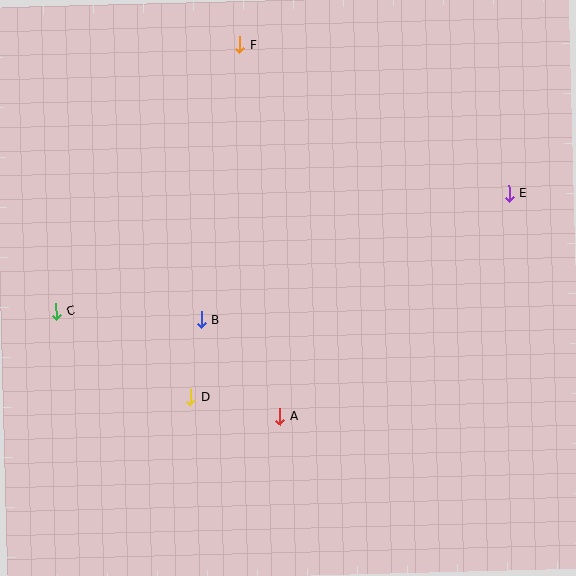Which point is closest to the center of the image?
Point B at (201, 320) is closest to the center.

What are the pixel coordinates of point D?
Point D is at (191, 397).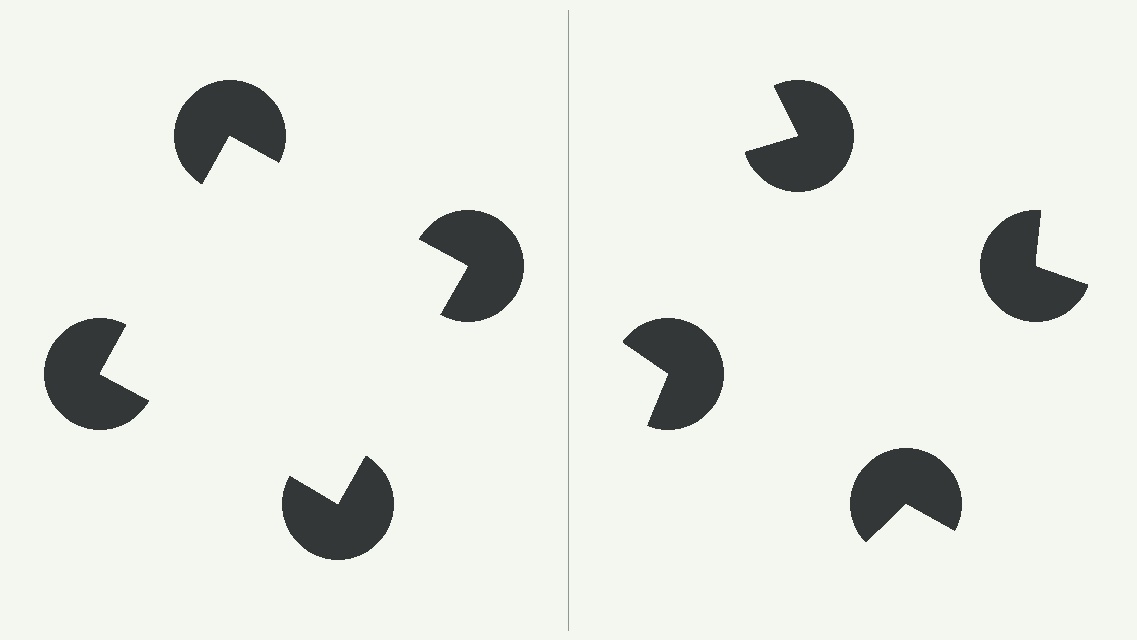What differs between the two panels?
The pac-man discs are positioned identically on both sides; only the wedge orientations differ. On the left they align to a square; on the right they are misaligned.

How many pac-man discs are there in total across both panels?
8 — 4 on each side.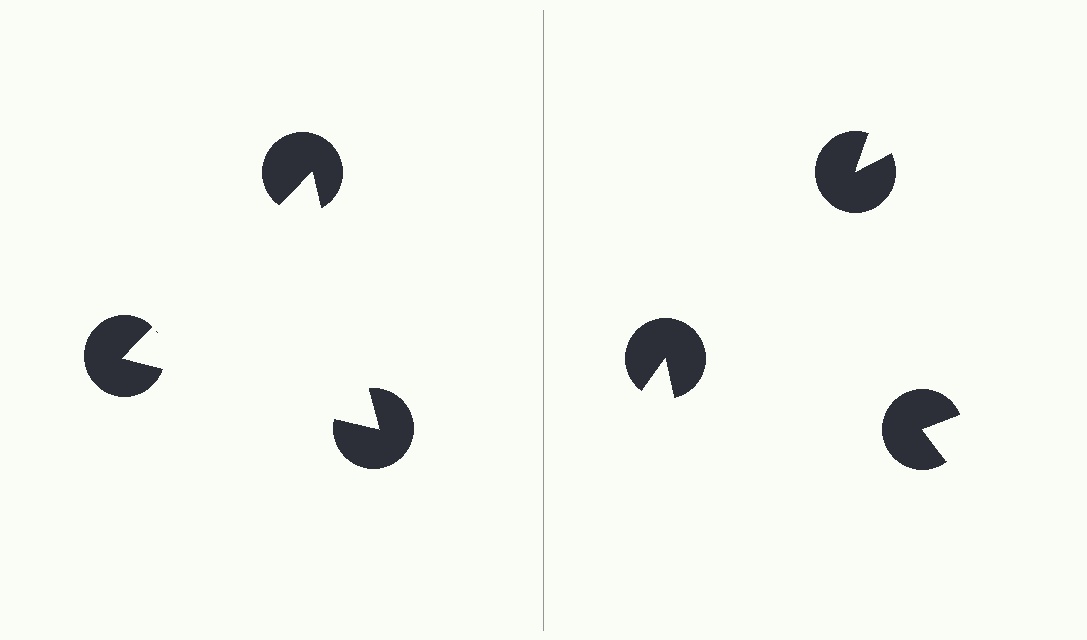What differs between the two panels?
The pac-man discs are positioned identically on both sides; only the wedge orientations differ. On the left they align to a triangle; on the right they are misaligned.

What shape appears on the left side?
An illusory triangle.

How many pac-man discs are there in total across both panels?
6 — 3 on each side.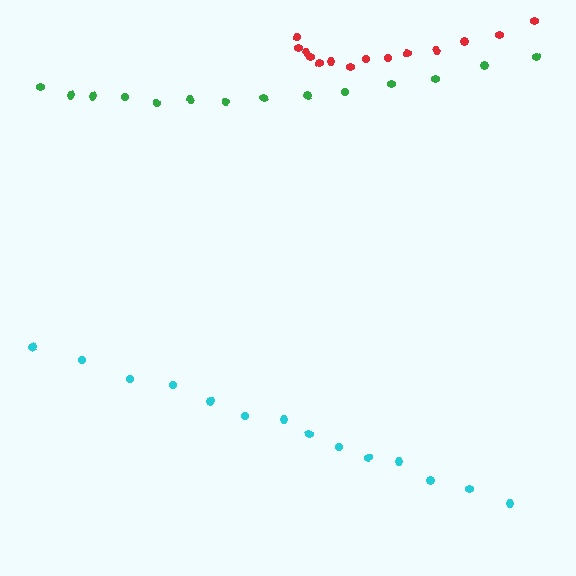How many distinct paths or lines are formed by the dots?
There are 3 distinct paths.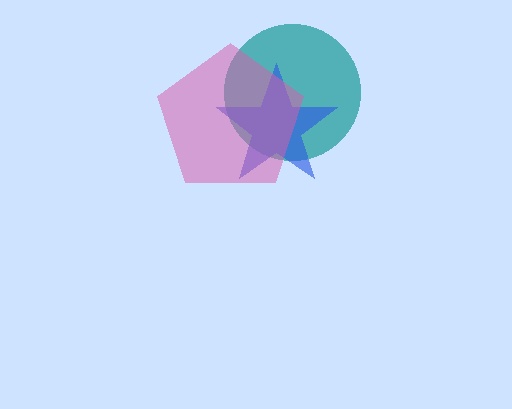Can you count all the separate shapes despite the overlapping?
Yes, there are 3 separate shapes.